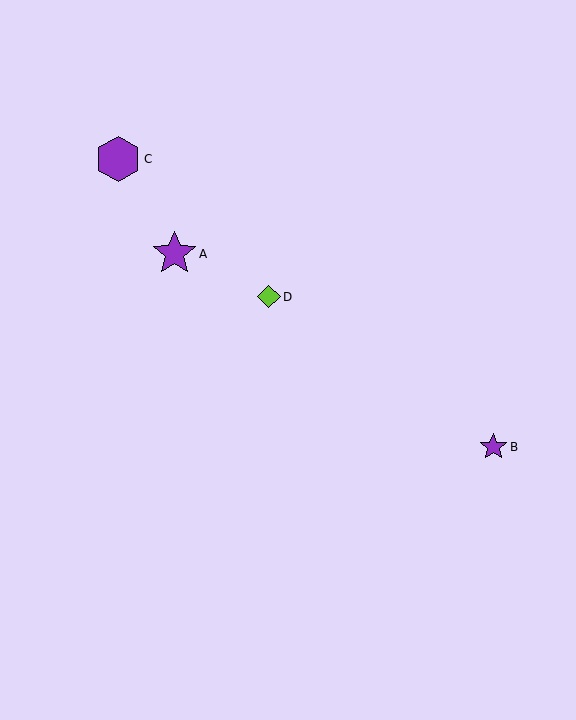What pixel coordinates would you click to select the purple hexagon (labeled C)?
Click at (118, 159) to select the purple hexagon C.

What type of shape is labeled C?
Shape C is a purple hexagon.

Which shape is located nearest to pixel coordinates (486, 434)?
The purple star (labeled B) at (493, 447) is nearest to that location.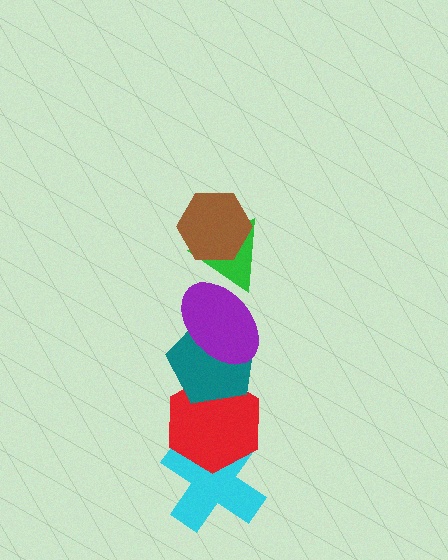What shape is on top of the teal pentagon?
The purple ellipse is on top of the teal pentagon.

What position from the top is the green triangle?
The green triangle is 2nd from the top.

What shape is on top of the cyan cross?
The red hexagon is on top of the cyan cross.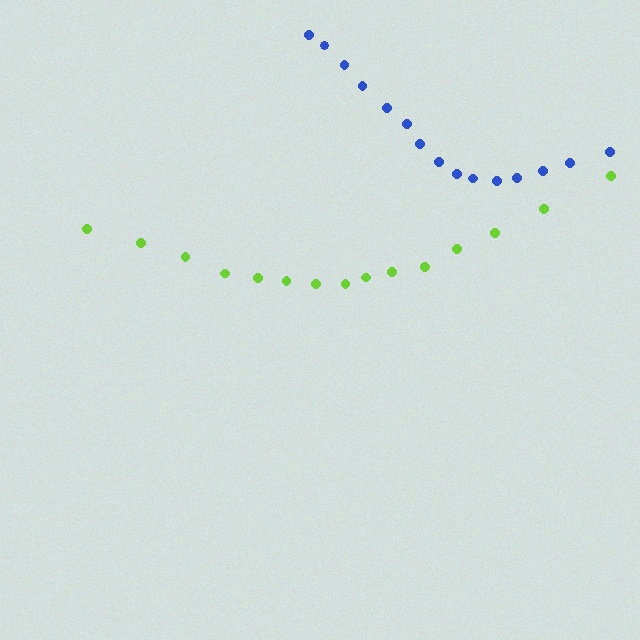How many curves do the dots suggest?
There are 2 distinct paths.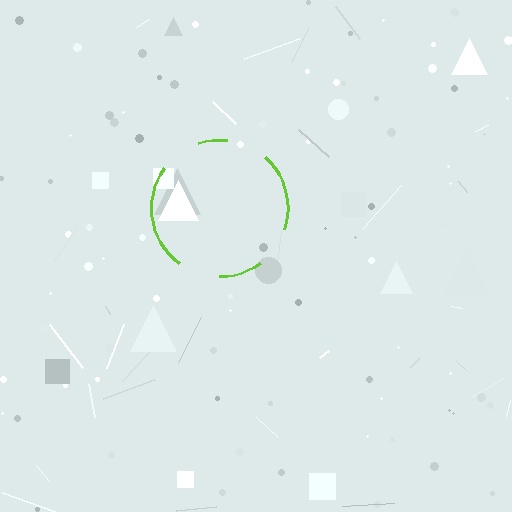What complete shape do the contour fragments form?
The contour fragments form a circle.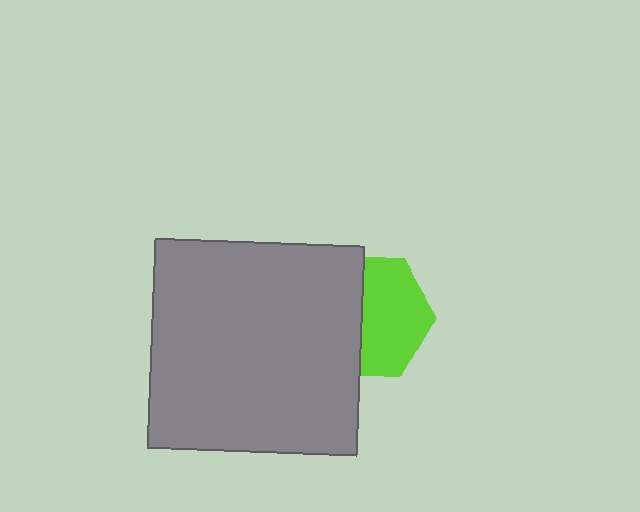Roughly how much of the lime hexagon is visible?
About half of it is visible (roughly 54%).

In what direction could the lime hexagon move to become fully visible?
The lime hexagon could move right. That would shift it out from behind the gray square entirely.